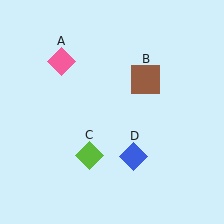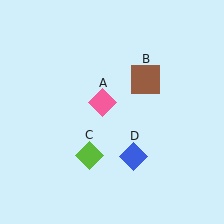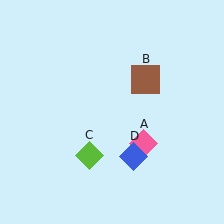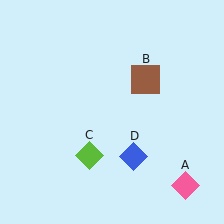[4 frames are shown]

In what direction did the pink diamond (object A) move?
The pink diamond (object A) moved down and to the right.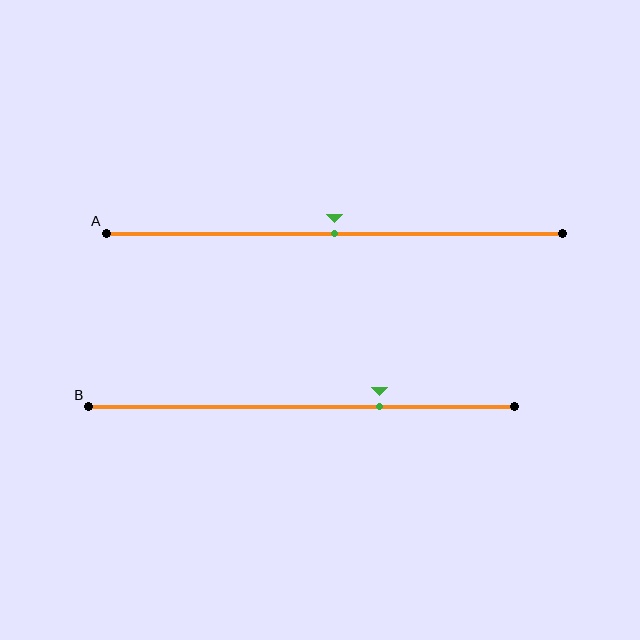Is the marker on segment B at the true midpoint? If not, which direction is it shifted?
No, the marker on segment B is shifted to the right by about 18% of the segment length.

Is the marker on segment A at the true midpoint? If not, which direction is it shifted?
Yes, the marker on segment A is at the true midpoint.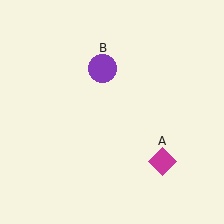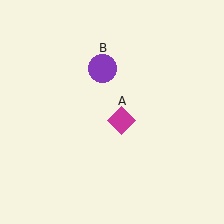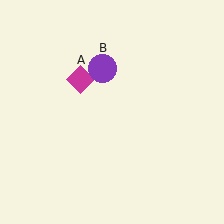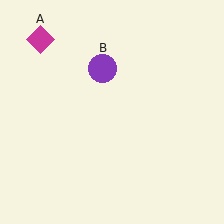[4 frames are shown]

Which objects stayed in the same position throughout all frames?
Purple circle (object B) remained stationary.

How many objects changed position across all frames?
1 object changed position: magenta diamond (object A).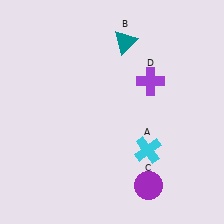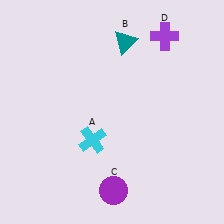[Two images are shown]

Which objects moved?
The objects that moved are: the cyan cross (A), the purple circle (C), the purple cross (D).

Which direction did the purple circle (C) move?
The purple circle (C) moved left.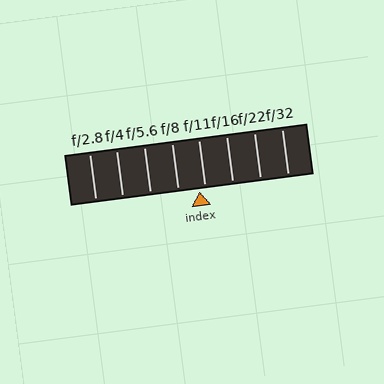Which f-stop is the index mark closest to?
The index mark is closest to f/11.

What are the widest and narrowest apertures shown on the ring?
The widest aperture shown is f/2.8 and the narrowest is f/32.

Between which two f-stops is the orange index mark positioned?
The index mark is between f/8 and f/11.